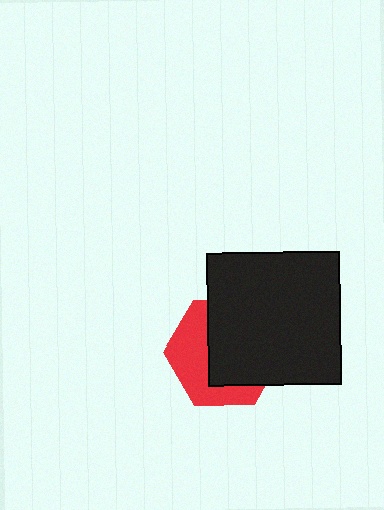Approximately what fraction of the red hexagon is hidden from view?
Roughly 59% of the red hexagon is hidden behind the black square.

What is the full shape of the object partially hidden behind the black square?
The partially hidden object is a red hexagon.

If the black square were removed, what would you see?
You would see the complete red hexagon.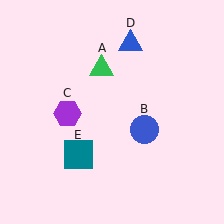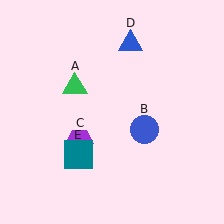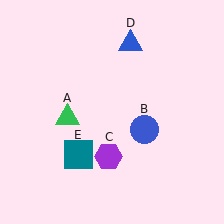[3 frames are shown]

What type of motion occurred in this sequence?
The green triangle (object A), purple hexagon (object C) rotated counterclockwise around the center of the scene.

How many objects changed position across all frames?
2 objects changed position: green triangle (object A), purple hexagon (object C).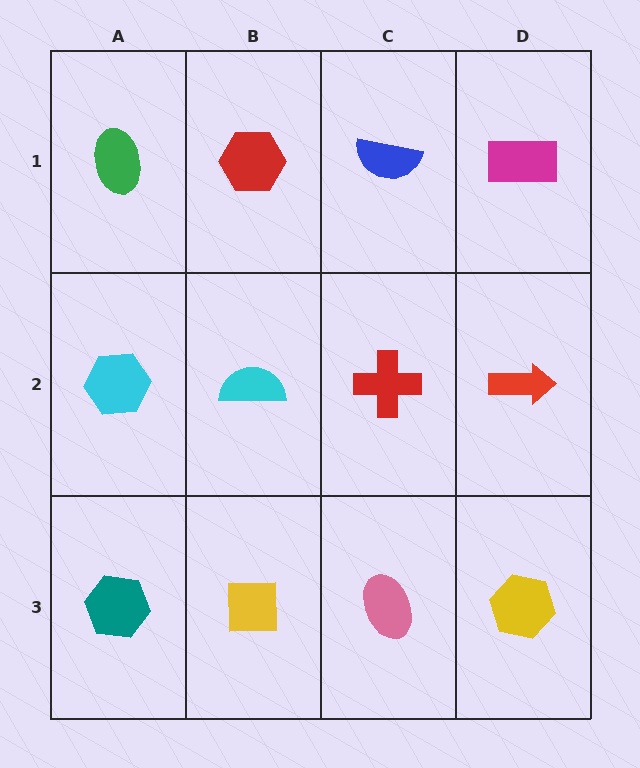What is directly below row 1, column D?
A red arrow.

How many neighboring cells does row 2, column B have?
4.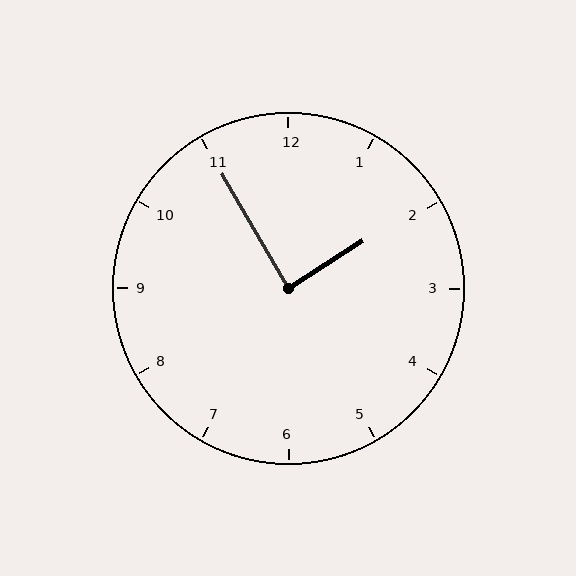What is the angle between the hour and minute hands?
Approximately 88 degrees.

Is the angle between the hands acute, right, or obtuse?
It is right.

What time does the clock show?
1:55.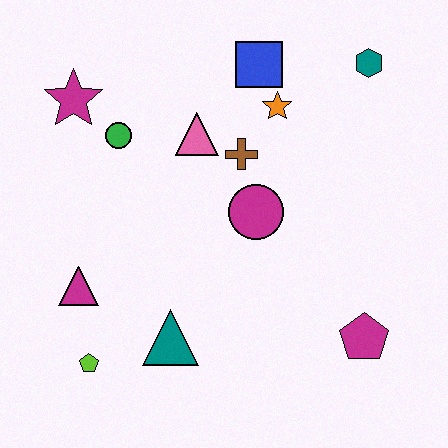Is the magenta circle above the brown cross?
No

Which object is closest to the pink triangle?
The brown cross is closest to the pink triangle.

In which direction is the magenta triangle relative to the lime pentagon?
The magenta triangle is above the lime pentagon.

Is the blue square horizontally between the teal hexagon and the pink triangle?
Yes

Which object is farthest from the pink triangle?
The magenta pentagon is farthest from the pink triangle.